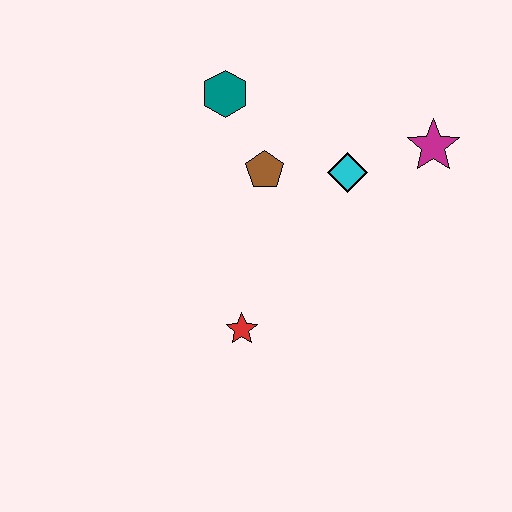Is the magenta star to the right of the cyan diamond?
Yes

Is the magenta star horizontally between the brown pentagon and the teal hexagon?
No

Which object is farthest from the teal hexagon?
The red star is farthest from the teal hexagon.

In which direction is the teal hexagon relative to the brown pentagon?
The teal hexagon is above the brown pentagon.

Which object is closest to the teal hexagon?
The brown pentagon is closest to the teal hexagon.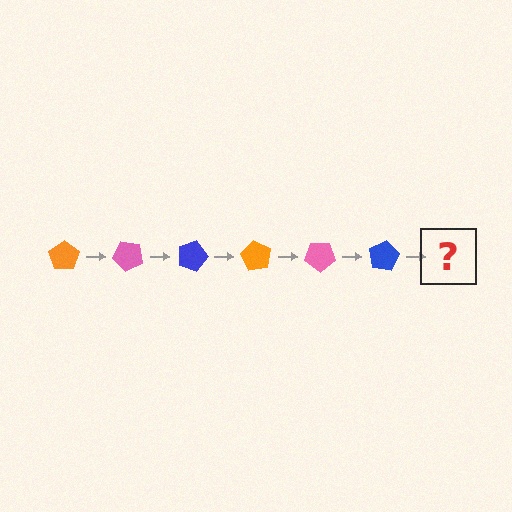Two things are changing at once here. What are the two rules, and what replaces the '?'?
The two rules are that it rotates 45 degrees each step and the color cycles through orange, pink, and blue. The '?' should be an orange pentagon, rotated 270 degrees from the start.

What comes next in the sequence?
The next element should be an orange pentagon, rotated 270 degrees from the start.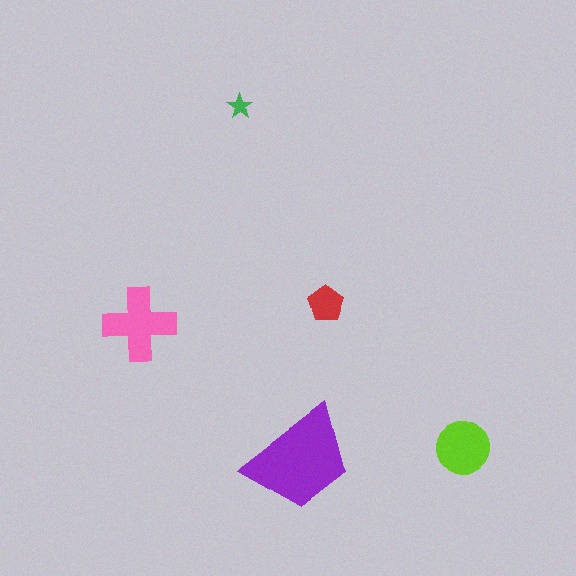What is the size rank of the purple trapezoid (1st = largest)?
1st.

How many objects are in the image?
There are 5 objects in the image.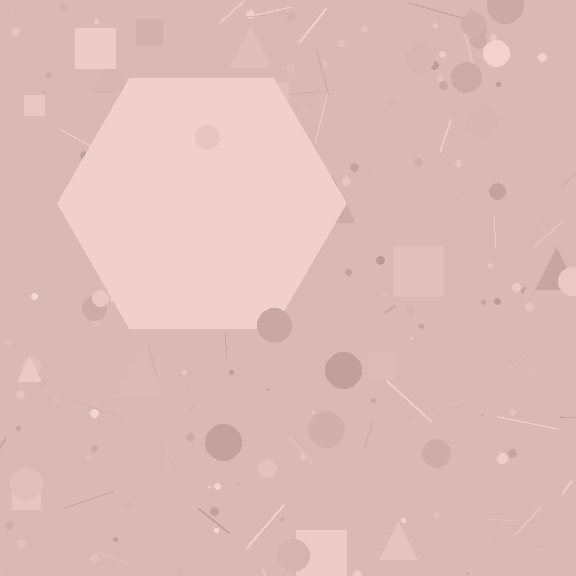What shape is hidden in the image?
A hexagon is hidden in the image.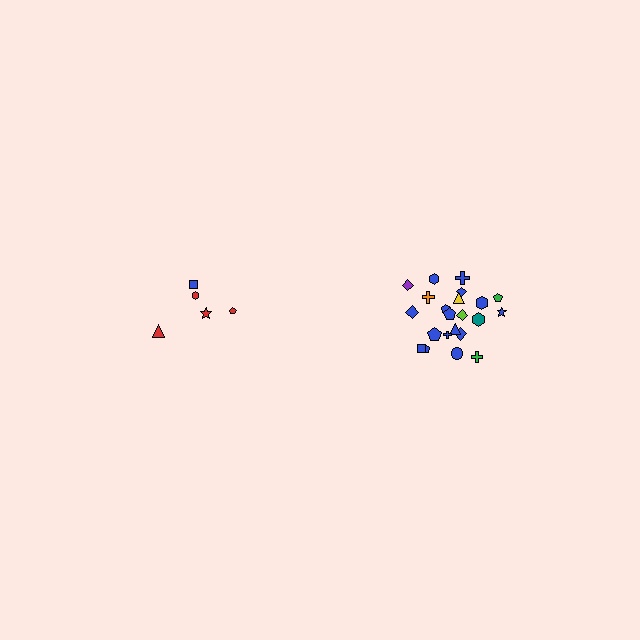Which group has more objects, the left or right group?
The right group.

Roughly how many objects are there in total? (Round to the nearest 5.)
Roughly 25 objects in total.